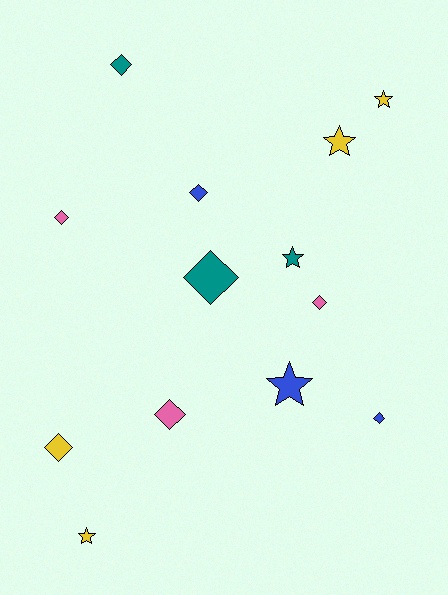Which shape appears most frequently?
Diamond, with 8 objects.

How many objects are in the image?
There are 13 objects.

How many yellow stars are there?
There are 3 yellow stars.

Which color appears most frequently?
Yellow, with 4 objects.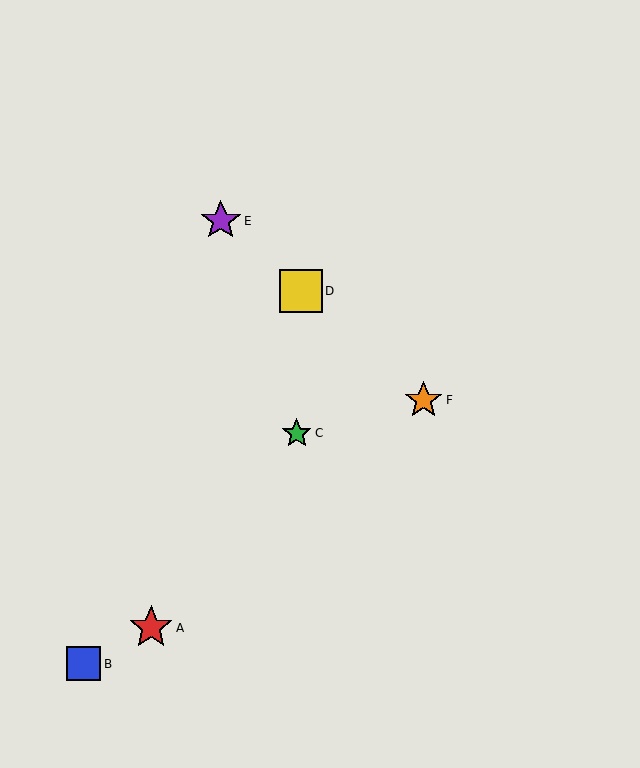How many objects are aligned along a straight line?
3 objects (D, E, F) are aligned along a straight line.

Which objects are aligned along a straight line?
Objects D, E, F are aligned along a straight line.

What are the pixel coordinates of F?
Object F is at (424, 400).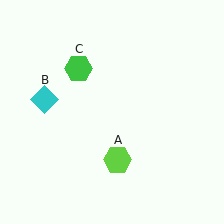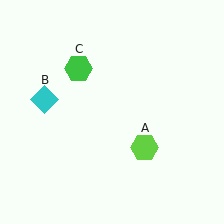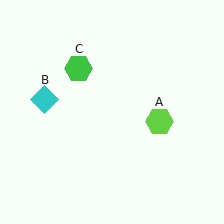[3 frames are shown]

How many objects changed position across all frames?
1 object changed position: lime hexagon (object A).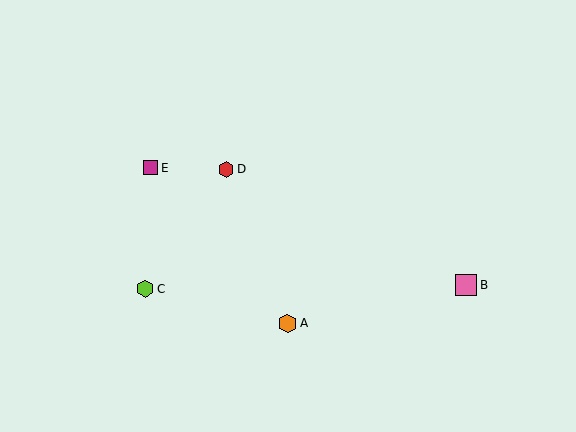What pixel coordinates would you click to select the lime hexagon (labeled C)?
Click at (145, 289) to select the lime hexagon C.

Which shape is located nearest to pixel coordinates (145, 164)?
The magenta square (labeled E) at (151, 168) is nearest to that location.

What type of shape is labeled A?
Shape A is an orange hexagon.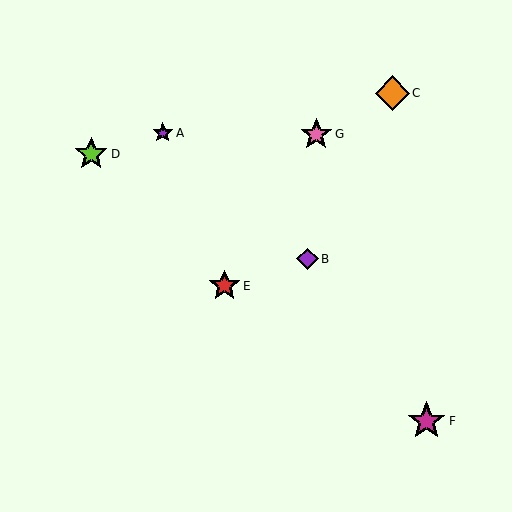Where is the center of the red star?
The center of the red star is at (225, 286).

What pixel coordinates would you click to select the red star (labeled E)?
Click at (225, 286) to select the red star E.